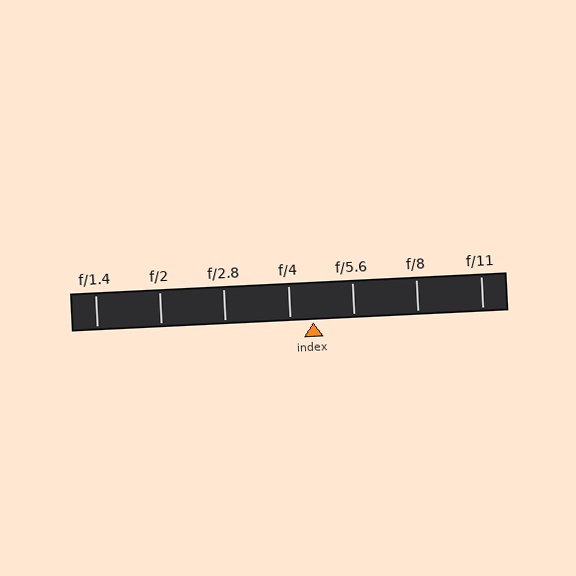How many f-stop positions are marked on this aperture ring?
There are 7 f-stop positions marked.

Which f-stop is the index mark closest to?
The index mark is closest to f/4.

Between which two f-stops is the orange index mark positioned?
The index mark is between f/4 and f/5.6.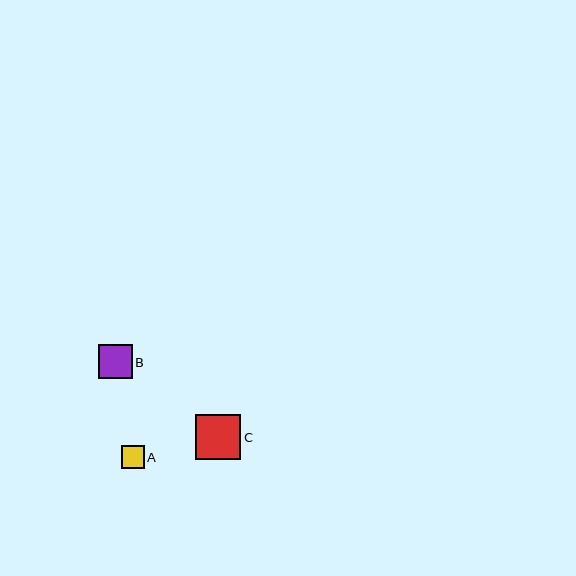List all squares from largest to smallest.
From largest to smallest: C, B, A.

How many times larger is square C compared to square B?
Square C is approximately 1.3 times the size of square B.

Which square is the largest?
Square C is the largest with a size of approximately 45 pixels.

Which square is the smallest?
Square A is the smallest with a size of approximately 23 pixels.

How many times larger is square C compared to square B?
Square C is approximately 1.3 times the size of square B.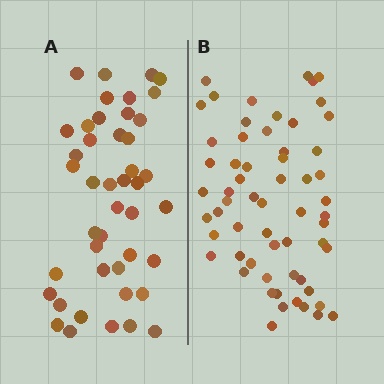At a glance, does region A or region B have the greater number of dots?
Region B (the right region) has more dots.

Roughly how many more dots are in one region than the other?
Region B has approximately 15 more dots than region A.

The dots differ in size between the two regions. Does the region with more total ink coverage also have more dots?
No. Region A has more total ink coverage because its dots are larger, but region B actually contains more individual dots. Total area can be misleading — the number of items is what matters here.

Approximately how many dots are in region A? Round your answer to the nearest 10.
About 40 dots. (The exact count is 44, which rounds to 40.)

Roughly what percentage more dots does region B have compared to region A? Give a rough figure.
About 35% more.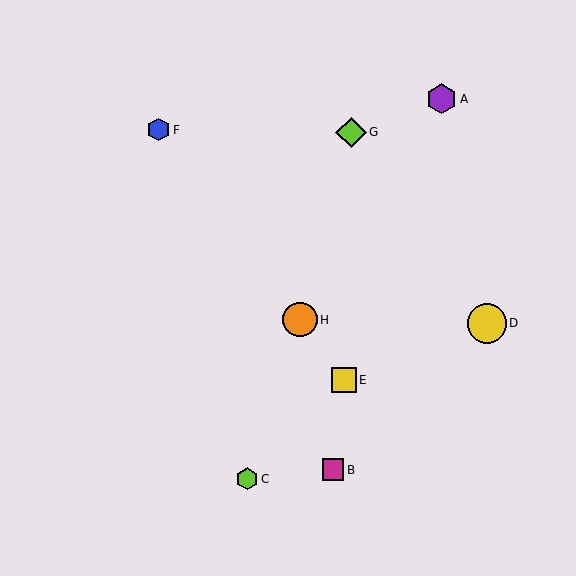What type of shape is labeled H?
Shape H is an orange circle.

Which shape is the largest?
The yellow circle (labeled D) is the largest.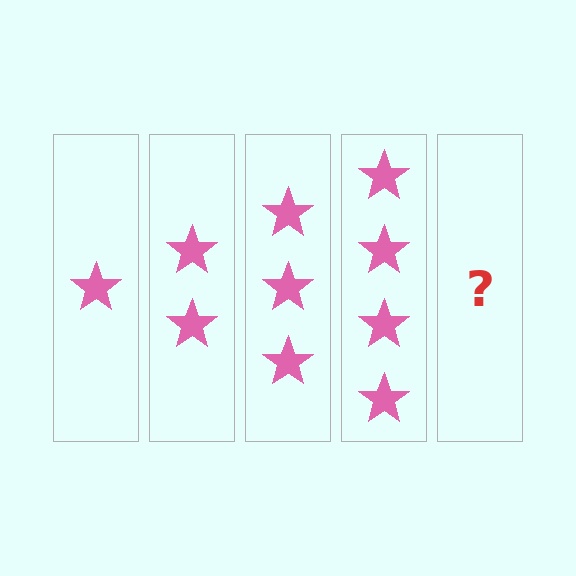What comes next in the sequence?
The next element should be 5 stars.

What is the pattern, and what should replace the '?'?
The pattern is that each step adds one more star. The '?' should be 5 stars.